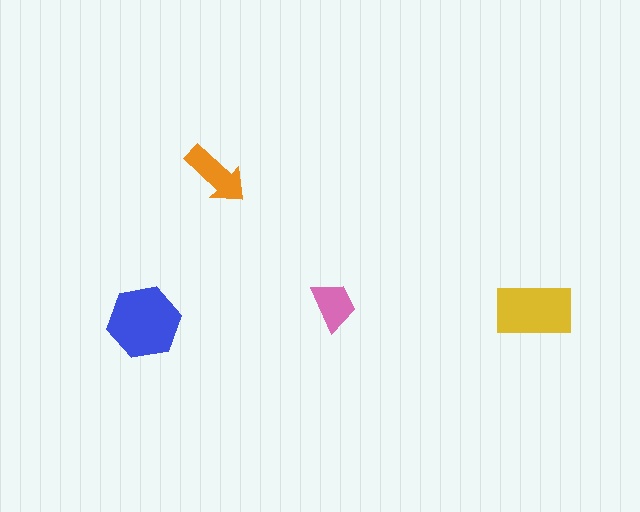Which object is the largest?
The blue hexagon.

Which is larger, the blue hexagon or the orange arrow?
The blue hexagon.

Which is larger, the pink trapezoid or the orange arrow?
The orange arrow.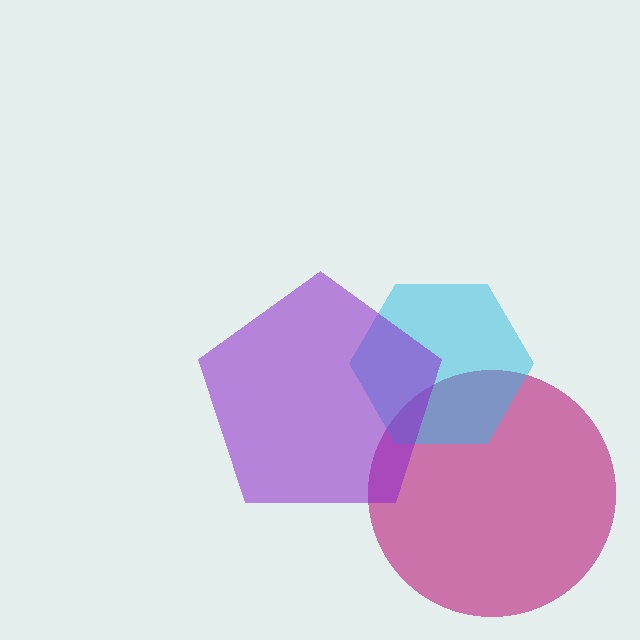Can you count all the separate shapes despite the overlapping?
Yes, there are 3 separate shapes.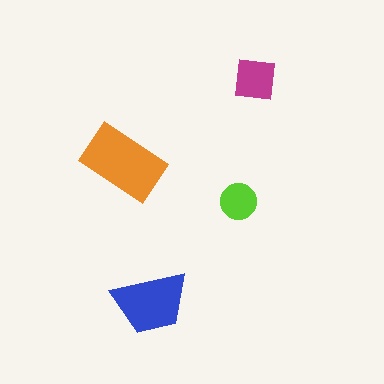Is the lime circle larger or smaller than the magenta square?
Smaller.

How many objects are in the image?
There are 4 objects in the image.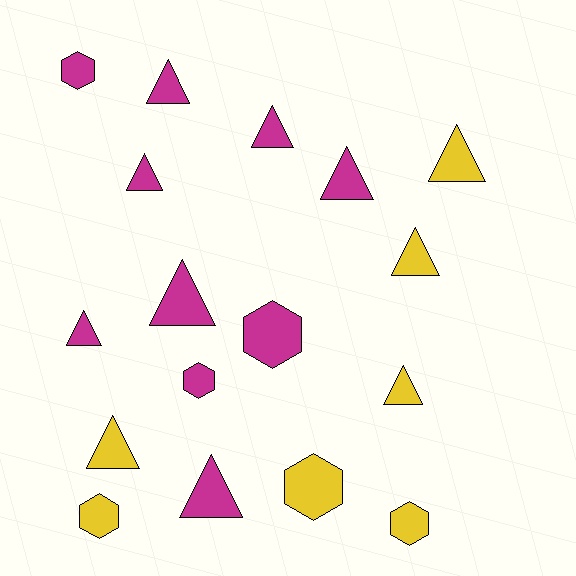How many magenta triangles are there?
There are 7 magenta triangles.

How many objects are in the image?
There are 17 objects.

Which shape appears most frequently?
Triangle, with 11 objects.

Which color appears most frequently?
Magenta, with 10 objects.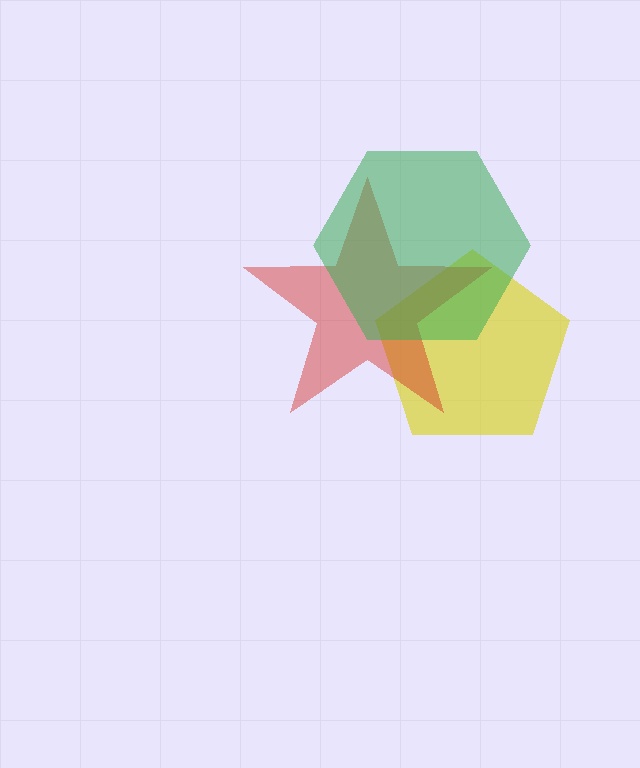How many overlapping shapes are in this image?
There are 3 overlapping shapes in the image.